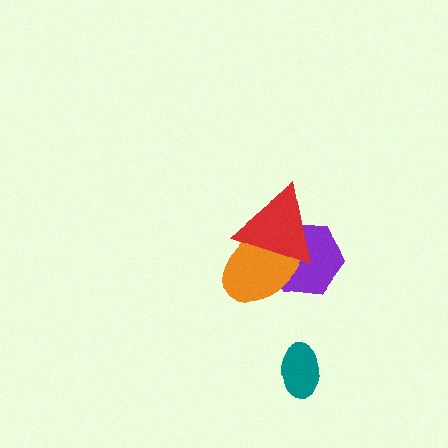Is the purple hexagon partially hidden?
Yes, it is partially covered by another shape.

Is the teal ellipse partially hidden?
No, no other shape covers it.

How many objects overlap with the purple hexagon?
2 objects overlap with the purple hexagon.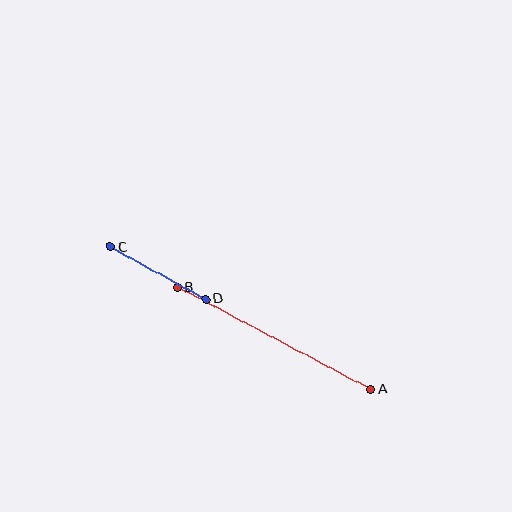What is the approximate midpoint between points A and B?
The midpoint is at approximately (274, 338) pixels.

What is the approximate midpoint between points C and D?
The midpoint is at approximately (158, 273) pixels.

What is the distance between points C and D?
The distance is approximately 109 pixels.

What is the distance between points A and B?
The distance is approximately 218 pixels.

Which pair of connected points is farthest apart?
Points A and B are farthest apart.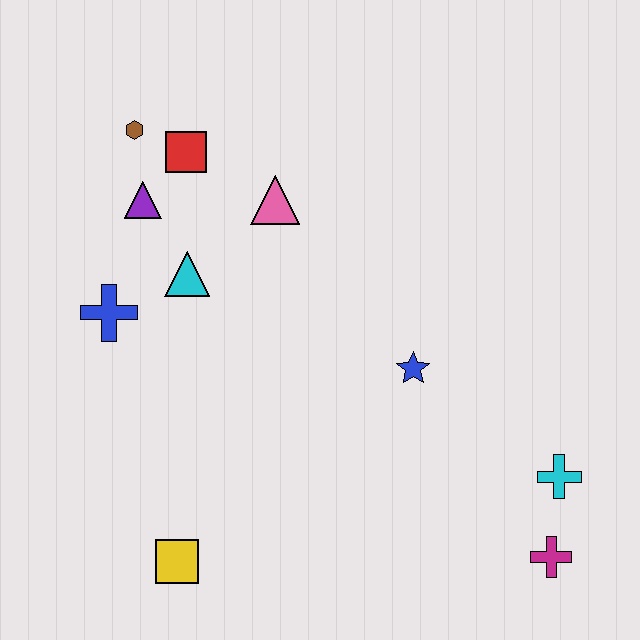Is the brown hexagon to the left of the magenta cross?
Yes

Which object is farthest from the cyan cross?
The brown hexagon is farthest from the cyan cross.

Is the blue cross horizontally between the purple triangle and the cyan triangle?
No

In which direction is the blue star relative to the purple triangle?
The blue star is to the right of the purple triangle.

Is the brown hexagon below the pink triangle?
No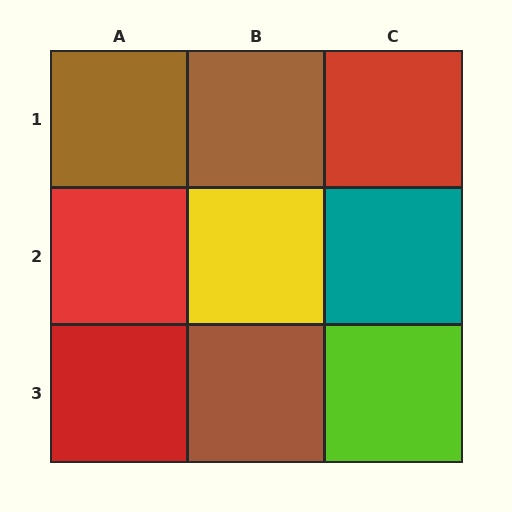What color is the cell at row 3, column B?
Brown.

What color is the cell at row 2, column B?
Yellow.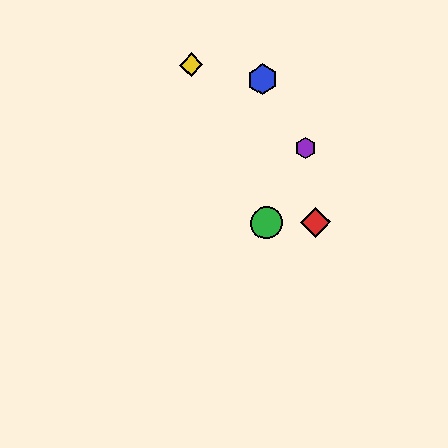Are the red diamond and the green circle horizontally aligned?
Yes, both are at y≈222.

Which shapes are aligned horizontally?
The red diamond, the green circle are aligned horizontally.